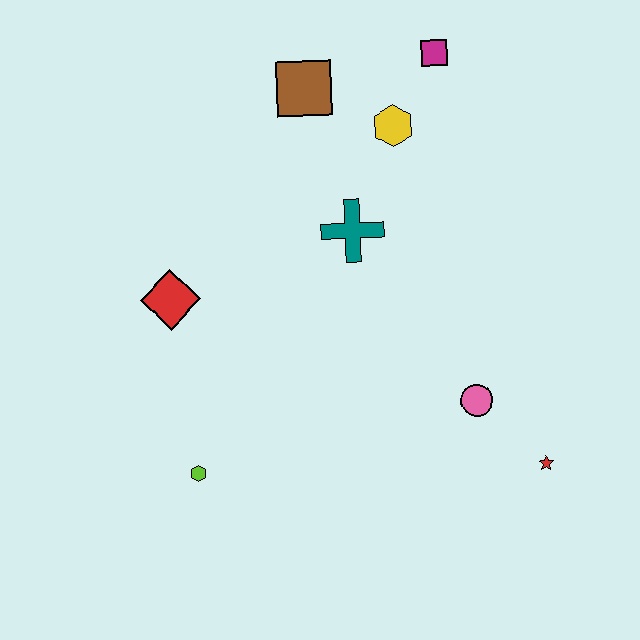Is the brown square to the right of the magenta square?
No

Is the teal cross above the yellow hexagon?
No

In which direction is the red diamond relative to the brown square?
The red diamond is below the brown square.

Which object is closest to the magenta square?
The yellow hexagon is closest to the magenta square.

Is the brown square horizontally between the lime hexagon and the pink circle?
Yes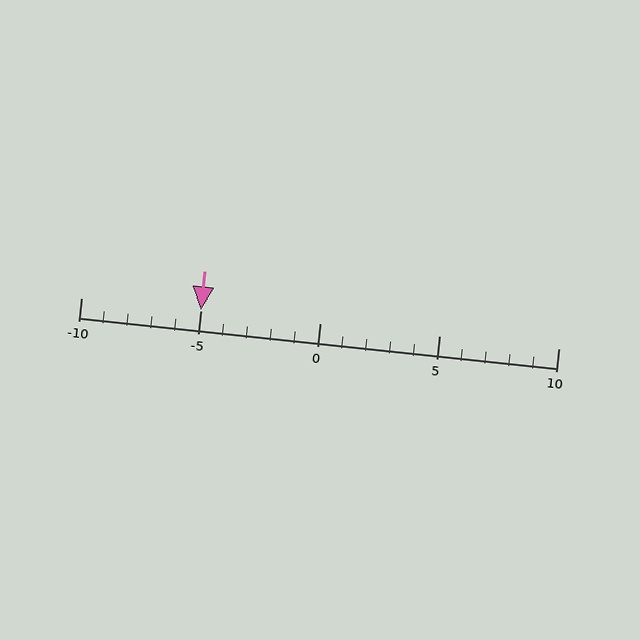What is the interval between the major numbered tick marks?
The major tick marks are spaced 5 units apart.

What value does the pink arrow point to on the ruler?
The pink arrow points to approximately -5.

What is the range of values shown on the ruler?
The ruler shows values from -10 to 10.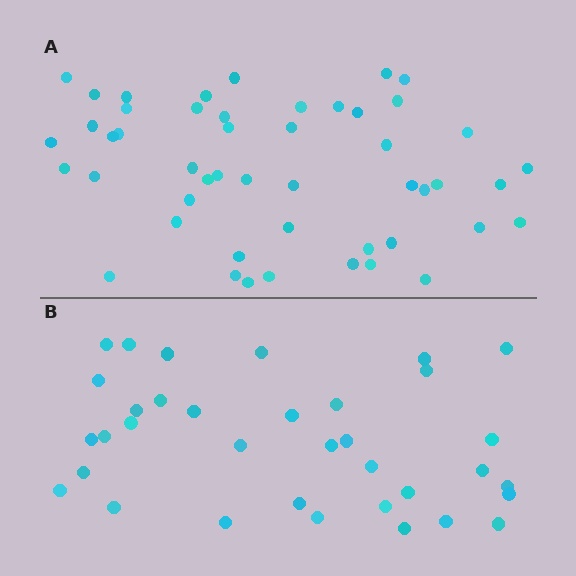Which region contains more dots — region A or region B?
Region A (the top region) has more dots.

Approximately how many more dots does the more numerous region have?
Region A has approximately 15 more dots than region B.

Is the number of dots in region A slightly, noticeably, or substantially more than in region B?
Region A has noticeably more, but not dramatically so. The ratio is roughly 1.4 to 1.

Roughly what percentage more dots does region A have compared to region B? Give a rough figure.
About 40% more.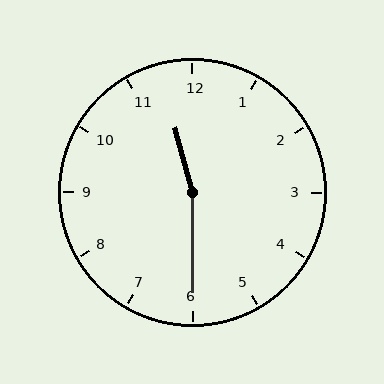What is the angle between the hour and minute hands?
Approximately 165 degrees.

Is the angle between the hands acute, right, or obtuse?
It is obtuse.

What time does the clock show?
11:30.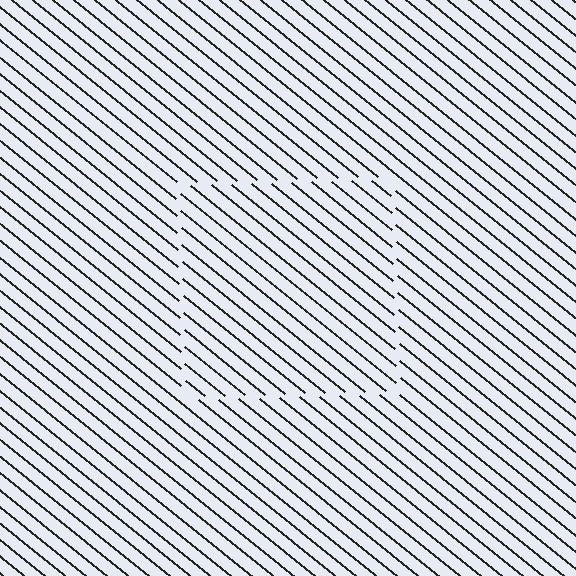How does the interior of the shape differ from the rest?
The interior of the shape contains the same grating, shifted by half a period — the contour is defined by the phase discontinuity where line-ends from the inner and outer gratings abut.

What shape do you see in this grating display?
An illusory square. The interior of the shape contains the same grating, shifted by half a period — the contour is defined by the phase discontinuity where line-ends from the inner and outer gratings abut.